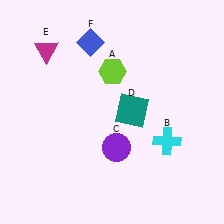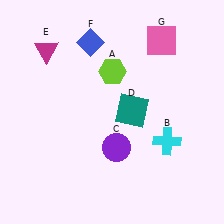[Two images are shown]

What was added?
A pink square (G) was added in Image 2.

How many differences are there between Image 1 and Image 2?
There is 1 difference between the two images.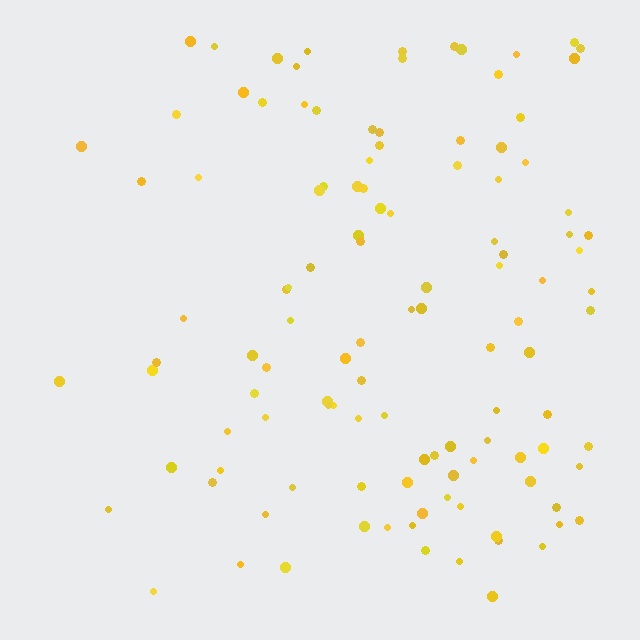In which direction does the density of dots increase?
From left to right, with the right side densest.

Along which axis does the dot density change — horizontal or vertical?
Horizontal.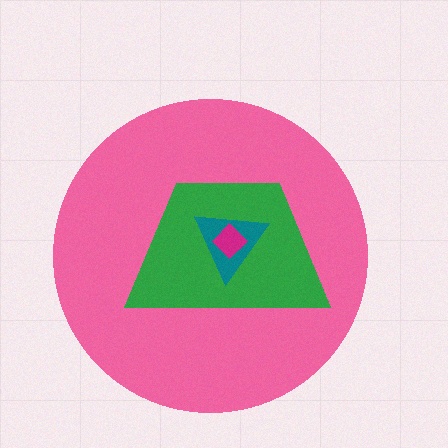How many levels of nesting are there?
4.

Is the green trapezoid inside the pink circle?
Yes.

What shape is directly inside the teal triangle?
The magenta diamond.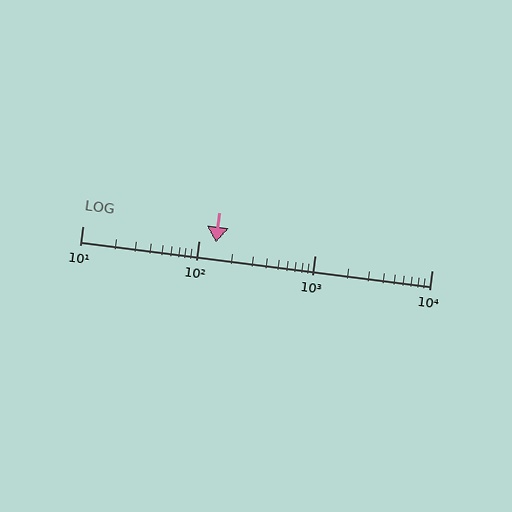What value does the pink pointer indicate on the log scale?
The pointer indicates approximately 140.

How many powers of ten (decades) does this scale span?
The scale spans 3 decades, from 10 to 10000.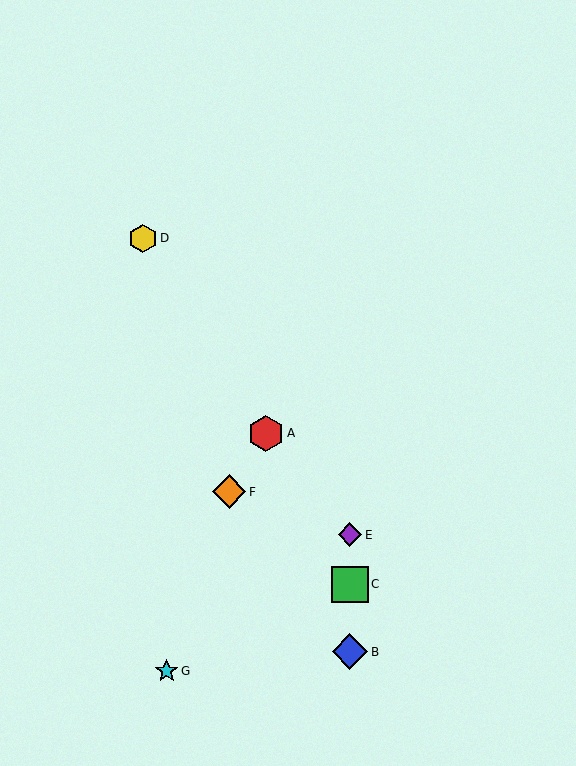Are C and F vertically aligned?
No, C is at x≈350 and F is at x≈229.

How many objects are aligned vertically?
3 objects (B, C, E) are aligned vertically.